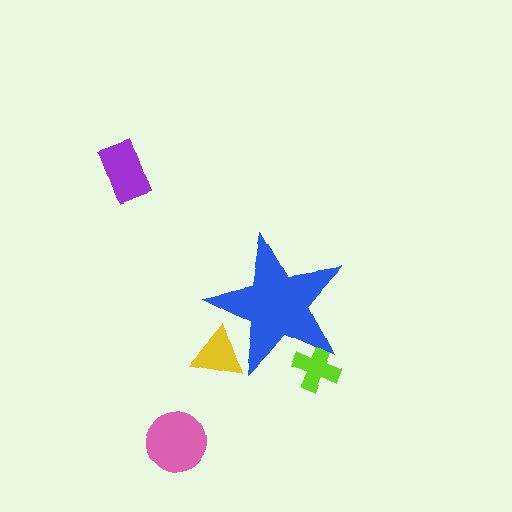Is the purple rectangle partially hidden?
No, the purple rectangle is fully visible.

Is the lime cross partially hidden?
Yes, the lime cross is partially hidden behind the blue star.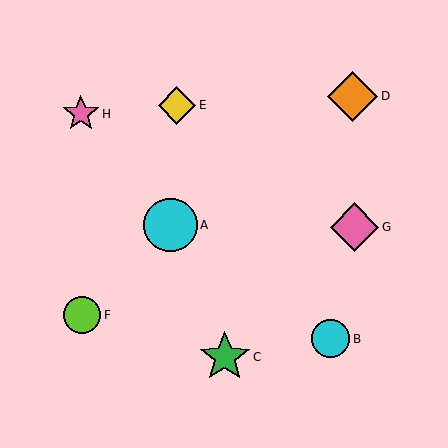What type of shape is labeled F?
Shape F is a lime circle.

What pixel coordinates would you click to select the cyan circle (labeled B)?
Click at (331, 339) to select the cyan circle B.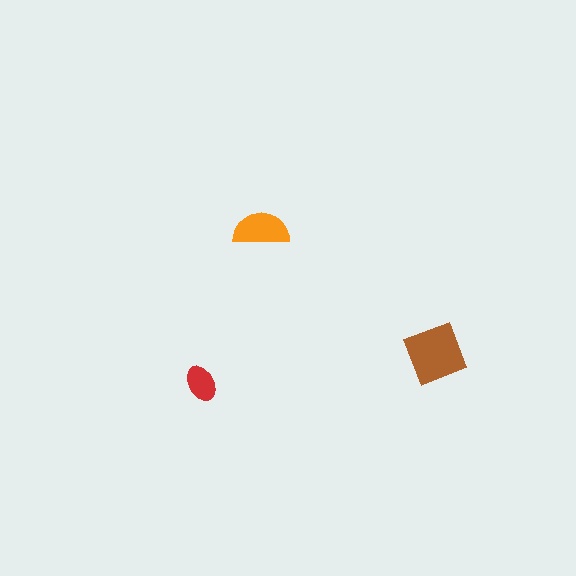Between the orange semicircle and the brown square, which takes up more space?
The brown square.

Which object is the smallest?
The red ellipse.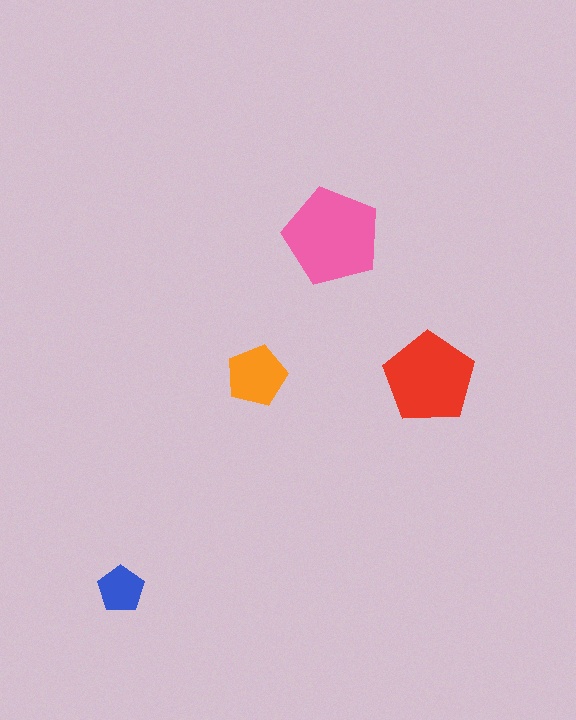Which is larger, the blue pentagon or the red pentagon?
The red one.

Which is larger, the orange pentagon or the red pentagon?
The red one.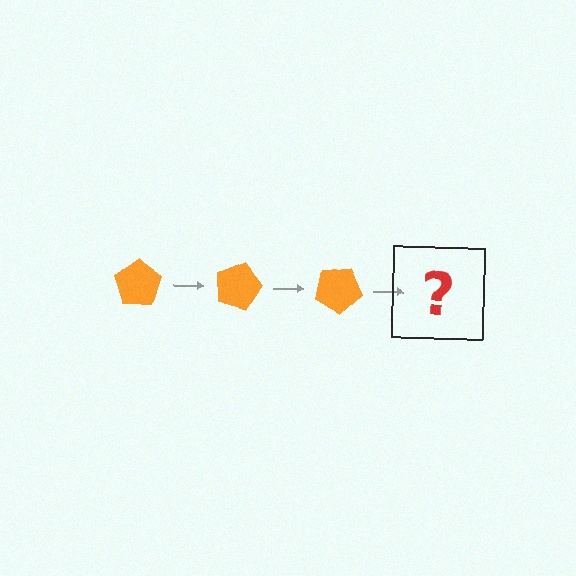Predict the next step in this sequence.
The next step is an orange pentagon rotated 45 degrees.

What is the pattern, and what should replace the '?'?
The pattern is that the pentagon rotates 15 degrees each step. The '?' should be an orange pentagon rotated 45 degrees.